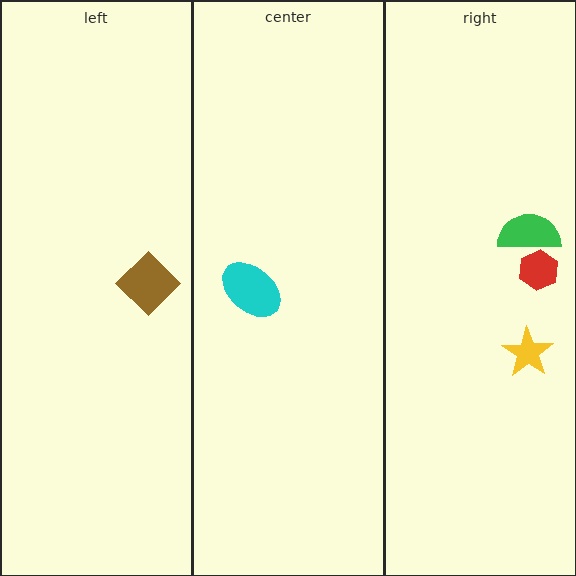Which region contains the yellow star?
The right region.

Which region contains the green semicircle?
The right region.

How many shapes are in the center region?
1.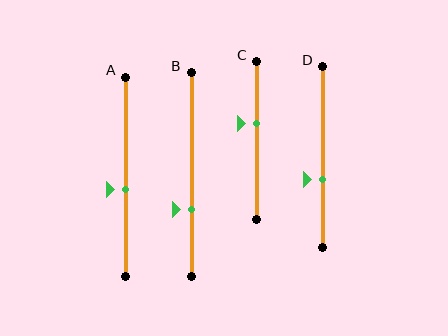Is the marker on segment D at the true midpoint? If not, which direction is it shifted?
No, the marker on segment D is shifted downward by about 12% of the segment length.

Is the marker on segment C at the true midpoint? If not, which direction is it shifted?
No, the marker on segment C is shifted upward by about 11% of the segment length.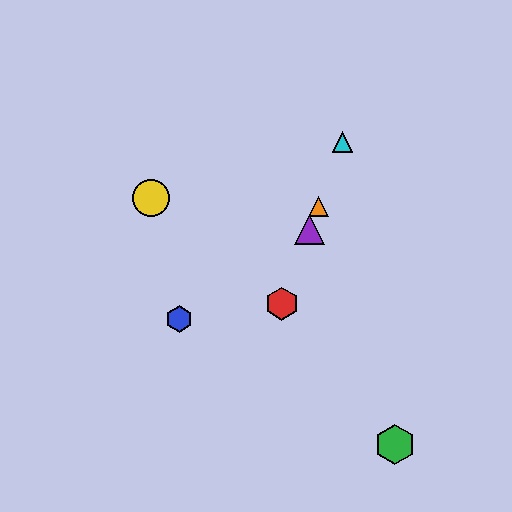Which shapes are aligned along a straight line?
The red hexagon, the purple triangle, the orange triangle, the cyan triangle are aligned along a straight line.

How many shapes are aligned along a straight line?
4 shapes (the red hexagon, the purple triangle, the orange triangle, the cyan triangle) are aligned along a straight line.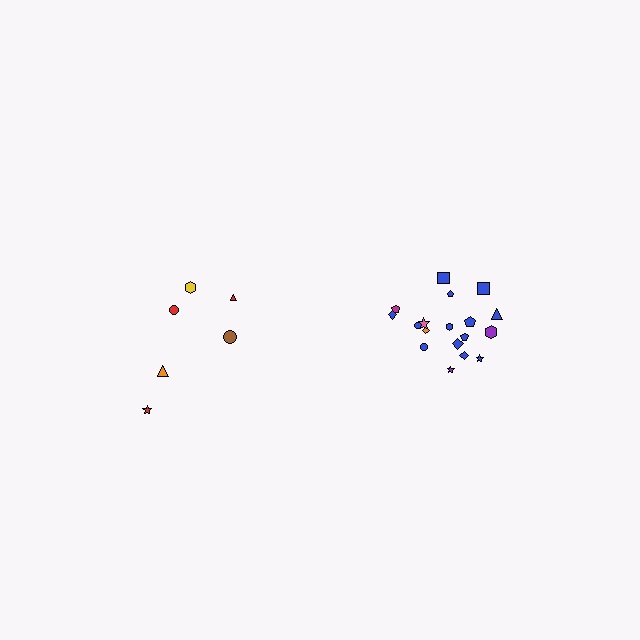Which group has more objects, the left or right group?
The right group.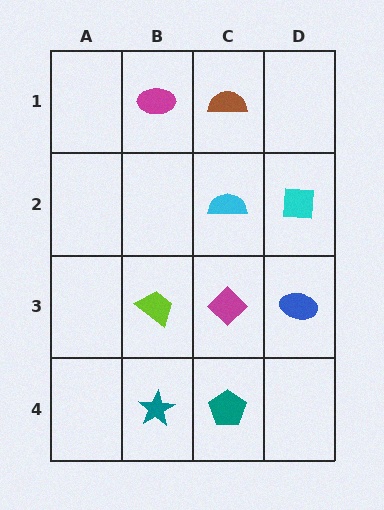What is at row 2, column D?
A cyan square.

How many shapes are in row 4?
2 shapes.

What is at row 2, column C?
A cyan semicircle.